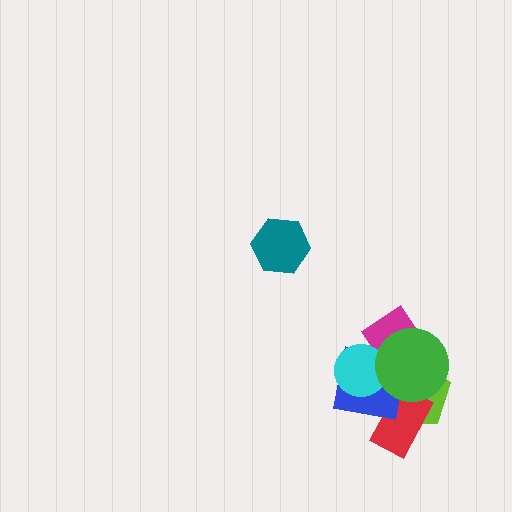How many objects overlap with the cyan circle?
3 objects overlap with the cyan circle.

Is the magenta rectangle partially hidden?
Yes, it is partially covered by another shape.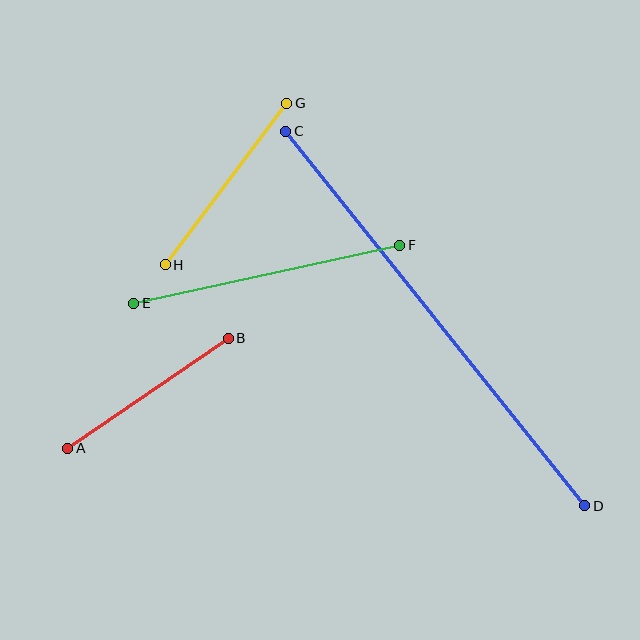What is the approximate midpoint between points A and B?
The midpoint is at approximately (148, 393) pixels.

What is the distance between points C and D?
The distance is approximately 479 pixels.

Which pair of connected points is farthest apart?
Points C and D are farthest apart.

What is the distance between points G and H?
The distance is approximately 202 pixels.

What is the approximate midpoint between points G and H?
The midpoint is at approximately (226, 184) pixels.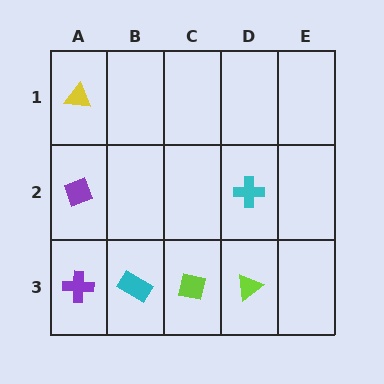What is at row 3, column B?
A cyan rectangle.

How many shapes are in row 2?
2 shapes.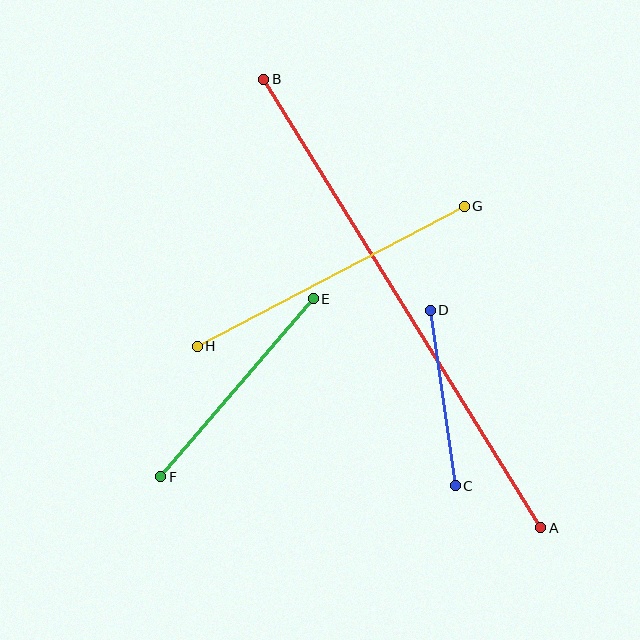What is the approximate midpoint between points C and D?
The midpoint is at approximately (443, 398) pixels.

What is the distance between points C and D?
The distance is approximately 177 pixels.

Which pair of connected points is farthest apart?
Points A and B are farthest apart.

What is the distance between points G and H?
The distance is approximately 302 pixels.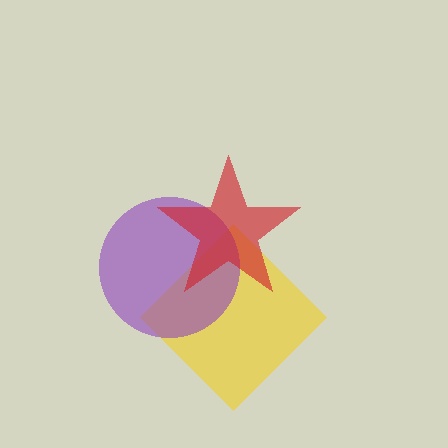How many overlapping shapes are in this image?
There are 3 overlapping shapes in the image.